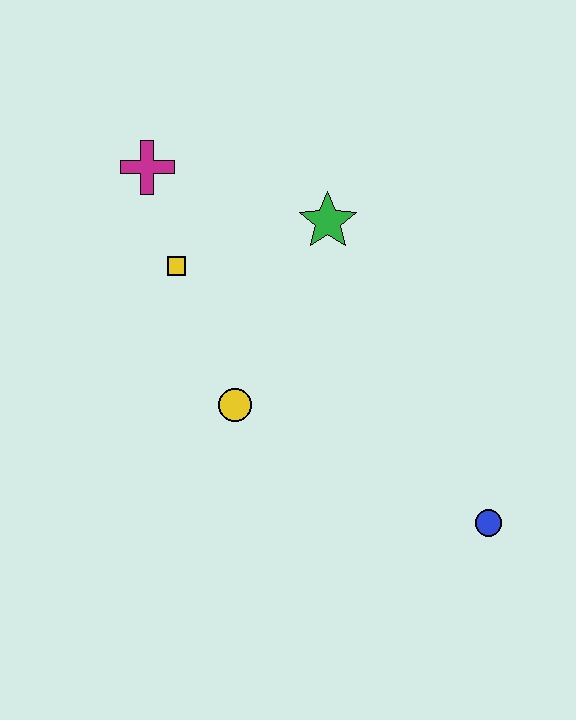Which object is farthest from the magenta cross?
The blue circle is farthest from the magenta cross.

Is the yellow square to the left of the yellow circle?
Yes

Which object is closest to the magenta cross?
The yellow square is closest to the magenta cross.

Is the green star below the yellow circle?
No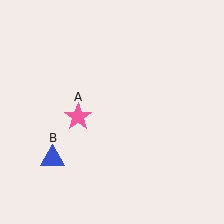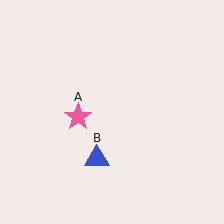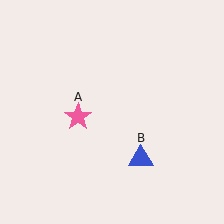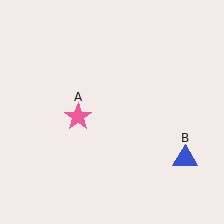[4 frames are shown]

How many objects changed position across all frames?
1 object changed position: blue triangle (object B).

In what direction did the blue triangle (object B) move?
The blue triangle (object B) moved right.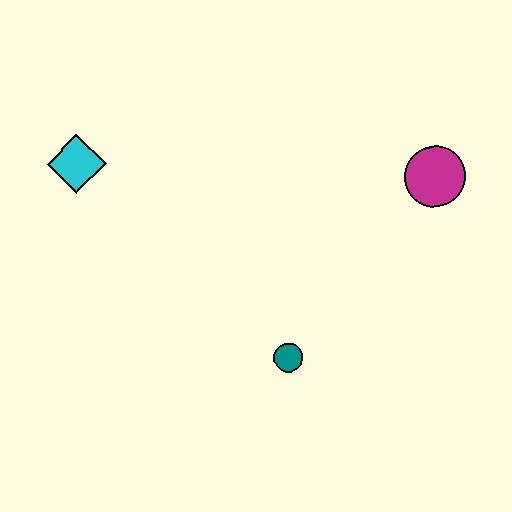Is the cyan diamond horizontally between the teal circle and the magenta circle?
No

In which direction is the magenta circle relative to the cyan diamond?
The magenta circle is to the right of the cyan diamond.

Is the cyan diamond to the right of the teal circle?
No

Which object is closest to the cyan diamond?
The teal circle is closest to the cyan diamond.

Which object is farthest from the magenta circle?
The cyan diamond is farthest from the magenta circle.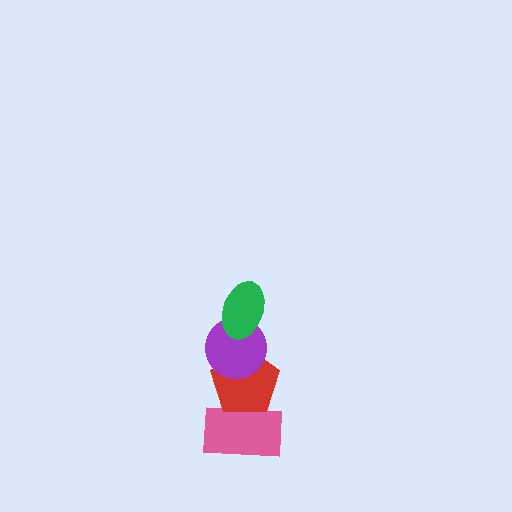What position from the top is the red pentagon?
The red pentagon is 3rd from the top.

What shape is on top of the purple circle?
The green ellipse is on top of the purple circle.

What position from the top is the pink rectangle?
The pink rectangle is 4th from the top.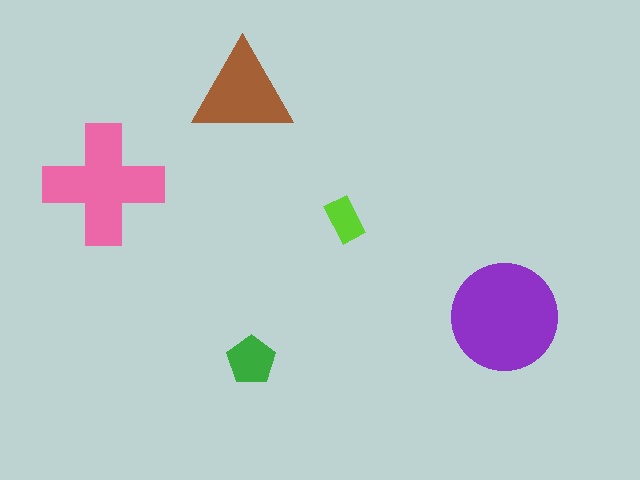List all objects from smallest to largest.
The lime rectangle, the green pentagon, the brown triangle, the pink cross, the purple circle.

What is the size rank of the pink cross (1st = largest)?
2nd.